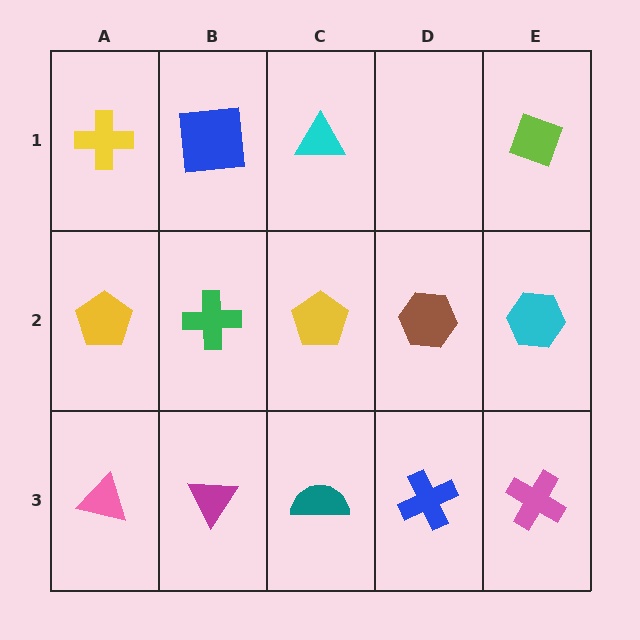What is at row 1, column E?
A lime diamond.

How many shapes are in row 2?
5 shapes.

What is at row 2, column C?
A yellow pentagon.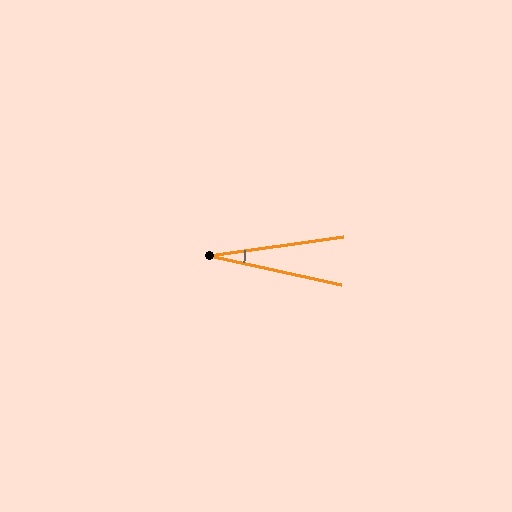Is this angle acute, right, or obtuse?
It is acute.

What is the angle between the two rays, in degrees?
Approximately 20 degrees.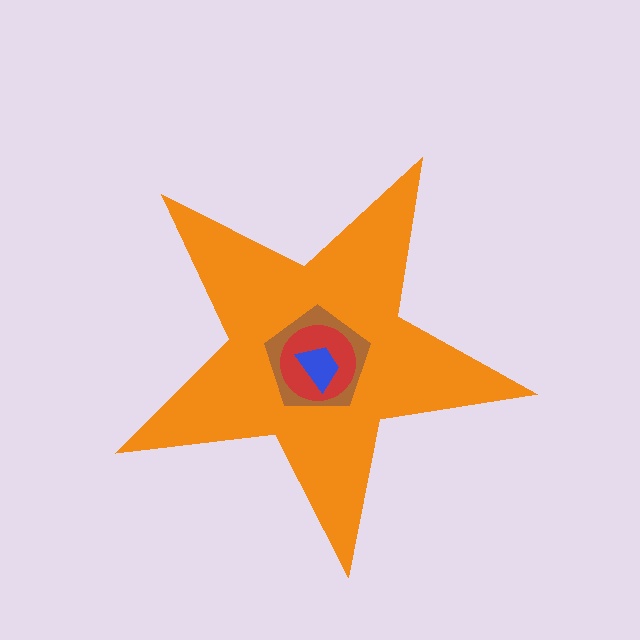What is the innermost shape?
The blue trapezoid.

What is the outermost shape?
The orange star.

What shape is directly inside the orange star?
The brown pentagon.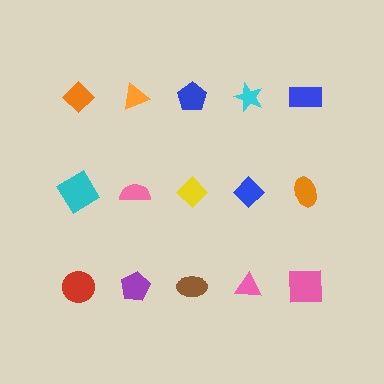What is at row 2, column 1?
A cyan diamond.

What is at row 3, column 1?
A red circle.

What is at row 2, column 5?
An orange ellipse.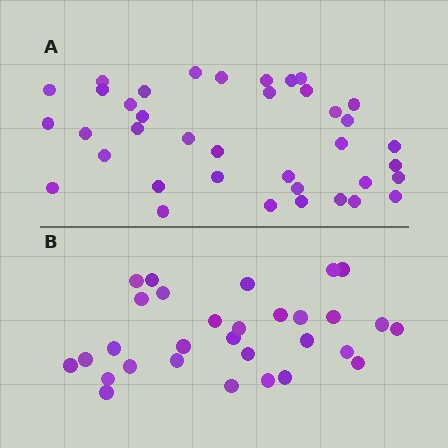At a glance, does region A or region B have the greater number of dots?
Region A (the top region) has more dots.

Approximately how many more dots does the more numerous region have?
Region A has roughly 8 or so more dots than region B.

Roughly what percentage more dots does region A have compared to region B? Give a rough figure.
About 25% more.